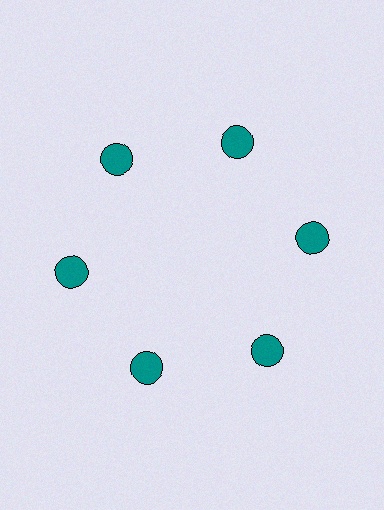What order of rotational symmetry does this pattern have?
This pattern has 6-fold rotational symmetry.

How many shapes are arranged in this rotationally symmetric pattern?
There are 6 shapes, arranged in 6 groups of 1.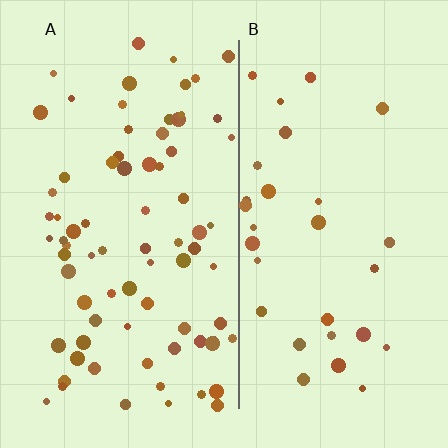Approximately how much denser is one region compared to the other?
Approximately 2.5× — region A over region B.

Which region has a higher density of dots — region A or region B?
A (the left).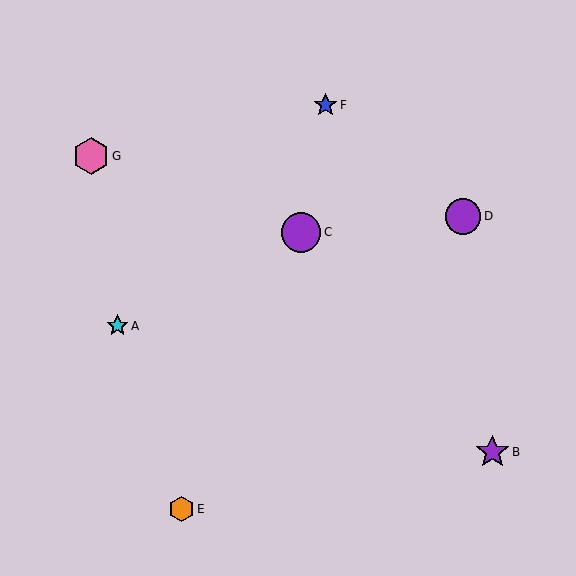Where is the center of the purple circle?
The center of the purple circle is at (463, 216).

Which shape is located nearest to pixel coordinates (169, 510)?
The orange hexagon (labeled E) at (182, 509) is nearest to that location.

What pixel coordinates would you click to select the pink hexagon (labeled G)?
Click at (91, 156) to select the pink hexagon G.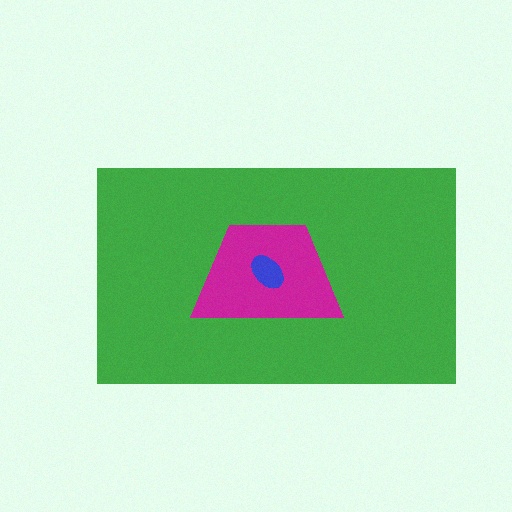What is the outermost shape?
The green rectangle.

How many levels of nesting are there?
3.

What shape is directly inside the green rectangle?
The magenta trapezoid.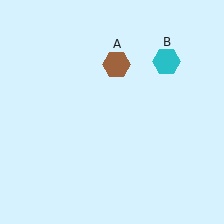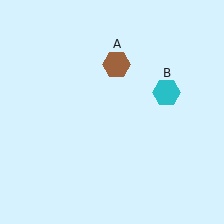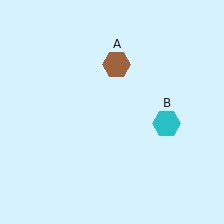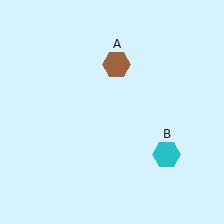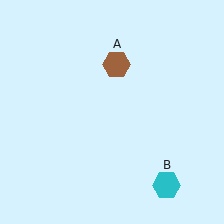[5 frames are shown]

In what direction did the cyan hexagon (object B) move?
The cyan hexagon (object B) moved down.